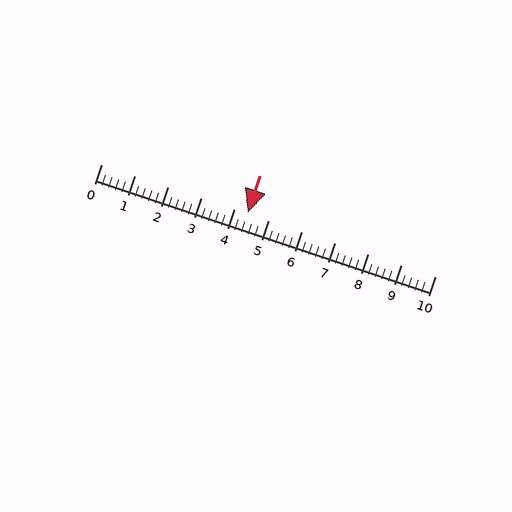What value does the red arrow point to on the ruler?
The red arrow points to approximately 4.4.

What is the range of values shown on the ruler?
The ruler shows values from 0 to 10.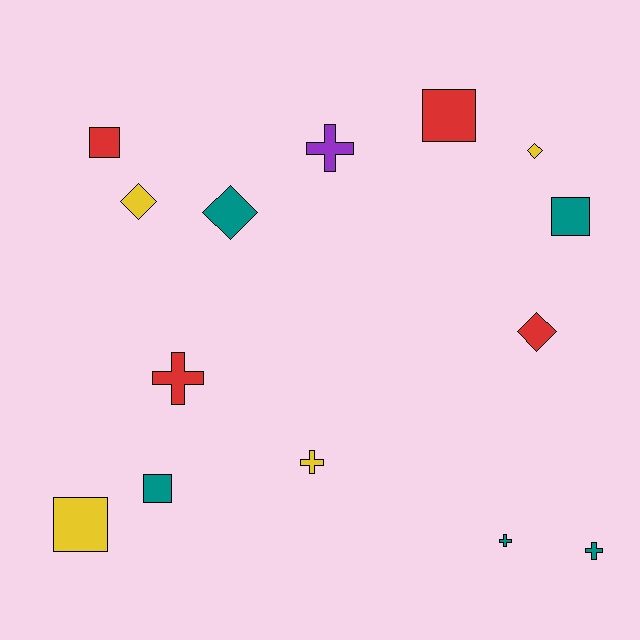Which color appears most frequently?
Teal, with 5 objects.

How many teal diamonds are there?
There is 1 teal diamond.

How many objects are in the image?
There are 14 objects.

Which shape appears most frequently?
Cross, with 5 objects.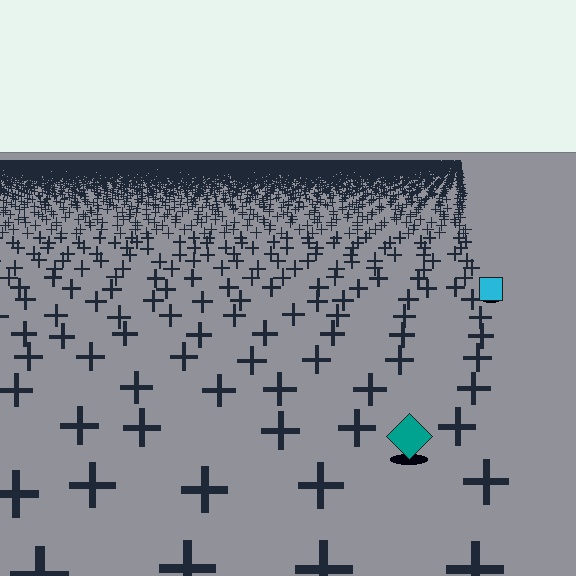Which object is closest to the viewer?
The teal diamond is closest. The texture marks near it are larger and more spread out.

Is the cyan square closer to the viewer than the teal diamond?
No. The teal diamond is closer — you can tell from the texture gradient: the ground texture is coarser near it.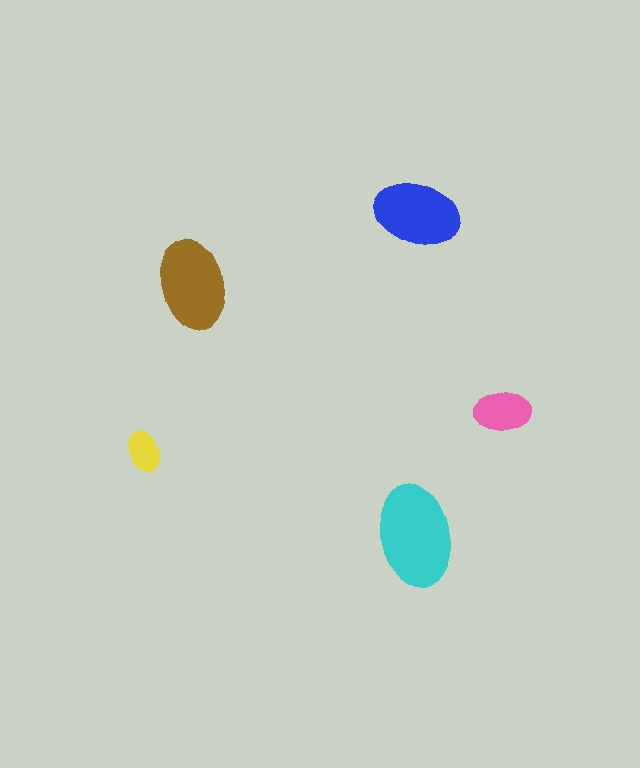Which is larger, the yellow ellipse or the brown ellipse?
The brown one.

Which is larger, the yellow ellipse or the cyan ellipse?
The cyan one.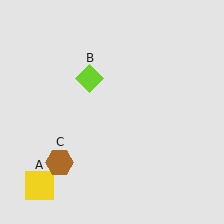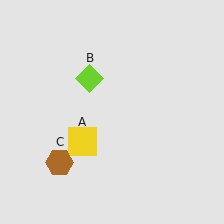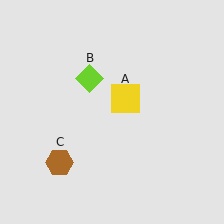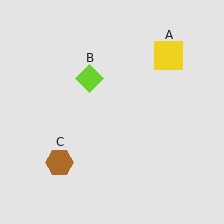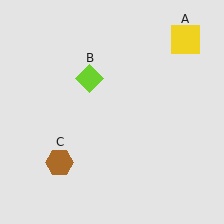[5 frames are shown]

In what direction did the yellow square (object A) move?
The yellow square (object A) moved up and to the right.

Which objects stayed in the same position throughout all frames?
Lime diamond (object B) and brown hexagon (object C) remained stationary.